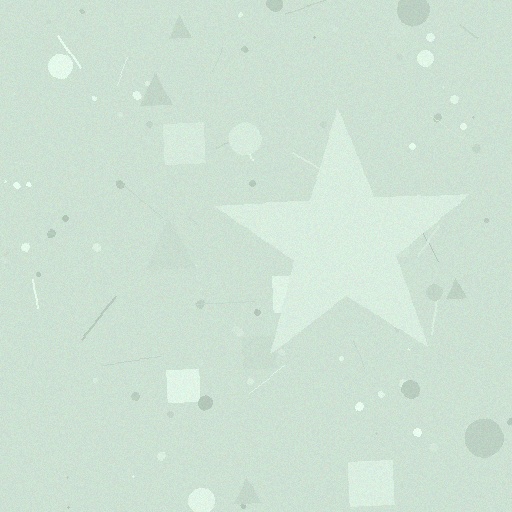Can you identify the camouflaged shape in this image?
The camouflaged shape is a star.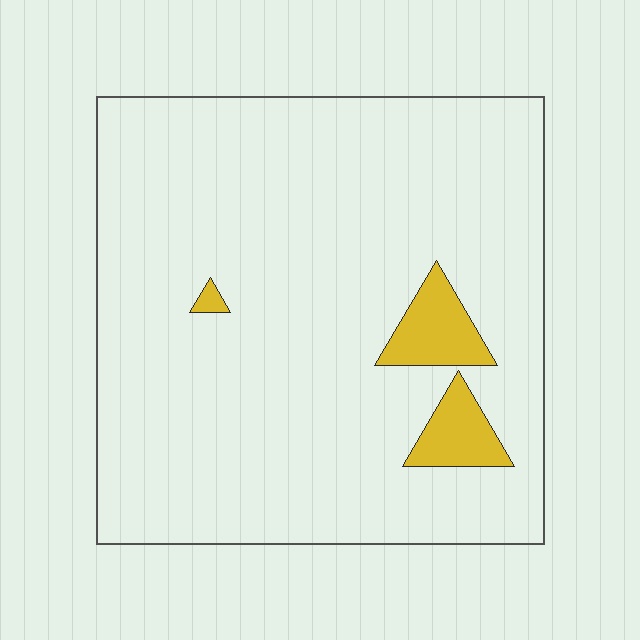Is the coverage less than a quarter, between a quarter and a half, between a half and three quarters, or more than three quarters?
Less than a quarter.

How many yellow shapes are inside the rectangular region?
3.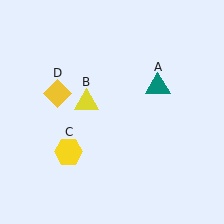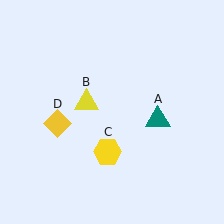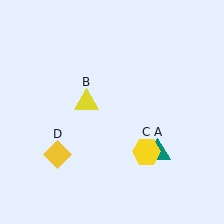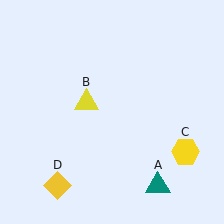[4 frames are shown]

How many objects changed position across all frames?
3 objects changed position: teal triangle (object A), yellow hexagon (object C), yellow diamond (object D).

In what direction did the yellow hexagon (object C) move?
The yellow hexagon (object C) moved right.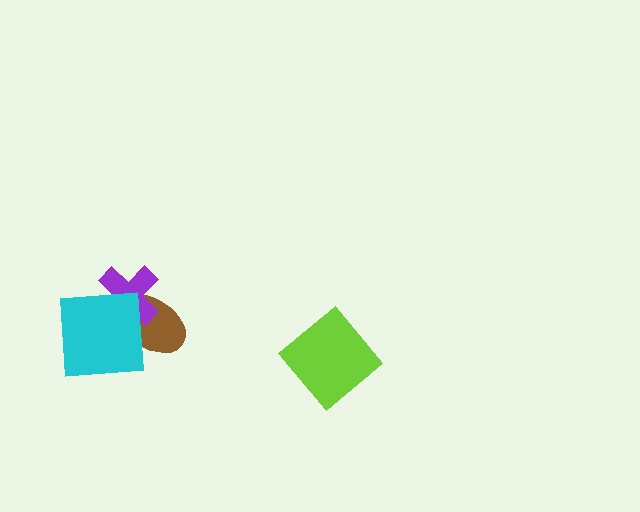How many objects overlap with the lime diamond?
0 objects overlap with the lime diamond.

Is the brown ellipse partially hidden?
Yes, it is partially covered by another shape.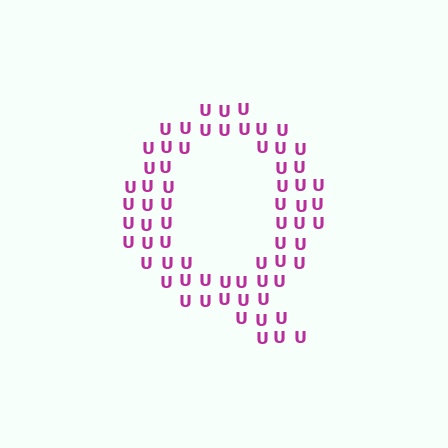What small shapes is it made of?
It is made of small letter U's.